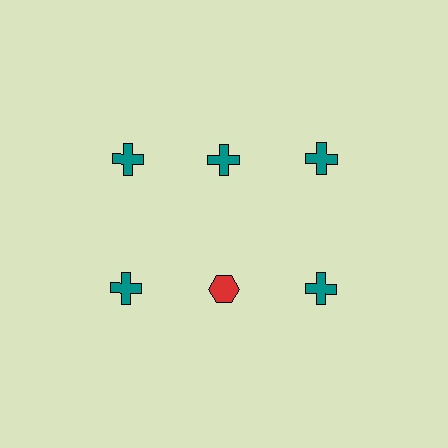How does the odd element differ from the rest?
It differs in both color (red instead of teal) and shape (hexagon instead of cross).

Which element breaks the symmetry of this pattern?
The red hexagon in the second row, second from left column breaks the symmetry. All other shapes are teal crosses.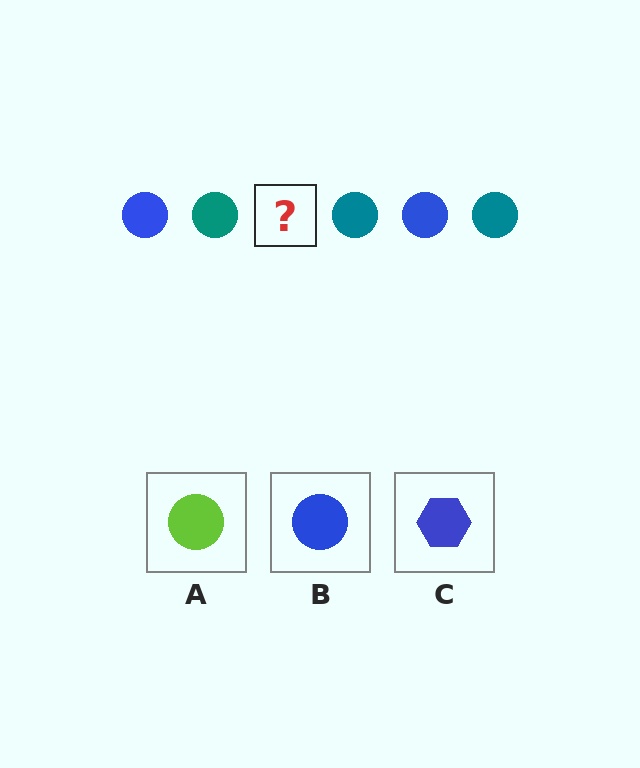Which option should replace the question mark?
Option B.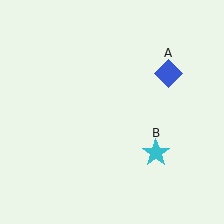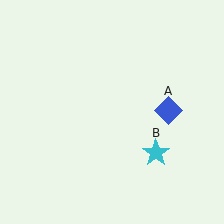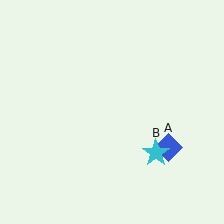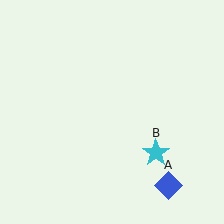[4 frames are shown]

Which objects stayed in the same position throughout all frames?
Cyan star (object B) remained stationary.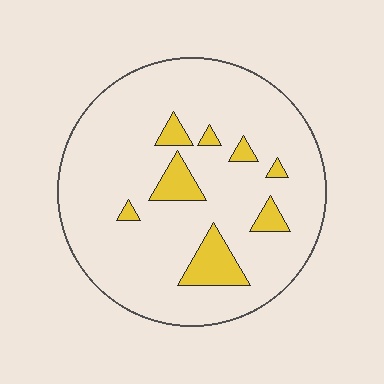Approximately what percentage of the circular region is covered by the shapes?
Approximately 10%.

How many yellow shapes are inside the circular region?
8.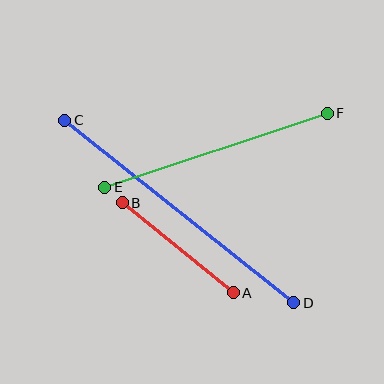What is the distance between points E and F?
The distance is approximately 235 pixels.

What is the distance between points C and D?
The distance is approximately 293 pixels.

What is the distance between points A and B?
The distance is approximately 143 pixels.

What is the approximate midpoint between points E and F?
The midpoint is at approximately (216, 150) pixels.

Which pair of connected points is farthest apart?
Points C and D are farthest apart.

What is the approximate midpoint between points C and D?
The midpoint is at approximately (179, 211) pixels.